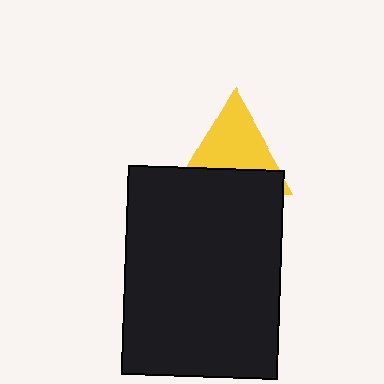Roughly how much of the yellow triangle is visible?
About half of it is visible (roughly 61%).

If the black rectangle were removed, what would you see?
You would see the complete yellow triangle.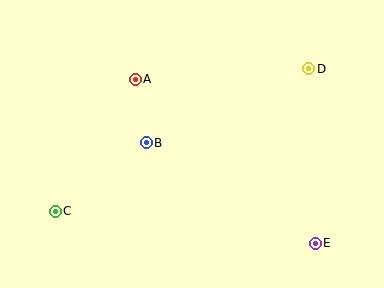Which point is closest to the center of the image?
Point B at (146, 143) is closest to the center.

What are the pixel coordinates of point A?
Point A is at (135, 79).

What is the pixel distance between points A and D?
The distance between A and D is 174 pixels.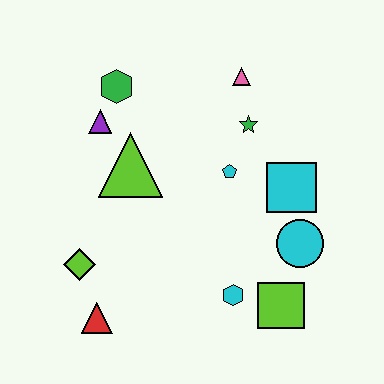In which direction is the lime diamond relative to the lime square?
The lime diamond is to the left of the lime square.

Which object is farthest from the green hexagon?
The lime square is farthest from the green hexagon.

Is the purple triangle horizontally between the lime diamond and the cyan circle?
Yes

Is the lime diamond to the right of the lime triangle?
No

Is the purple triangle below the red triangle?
No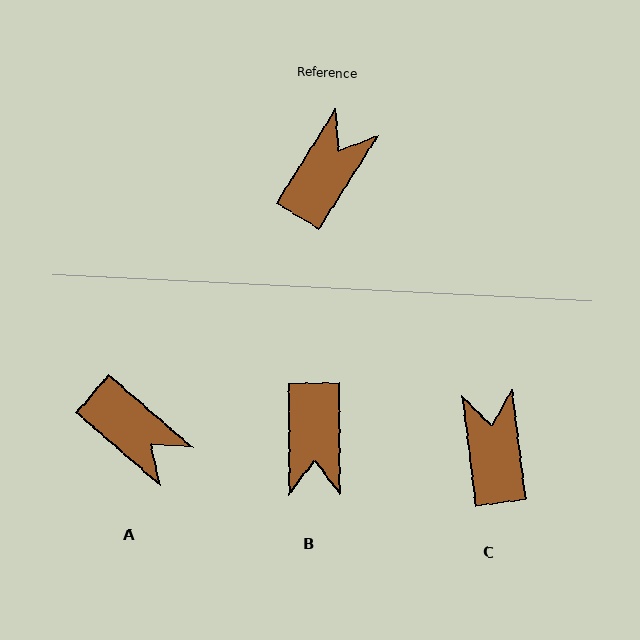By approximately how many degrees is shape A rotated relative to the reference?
Approximately 99 degrees clockwise.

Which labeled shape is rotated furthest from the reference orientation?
B, about 147 degrees away.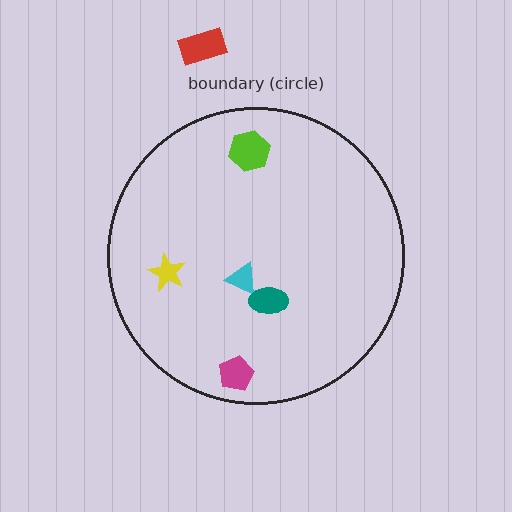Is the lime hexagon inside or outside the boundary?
Inside.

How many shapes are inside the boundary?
5 inside, 1 outside.